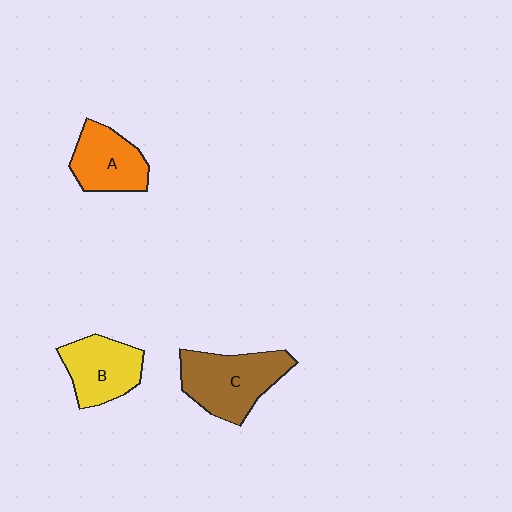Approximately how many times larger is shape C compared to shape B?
Approximately 1.3 times.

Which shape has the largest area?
Shape C (brown).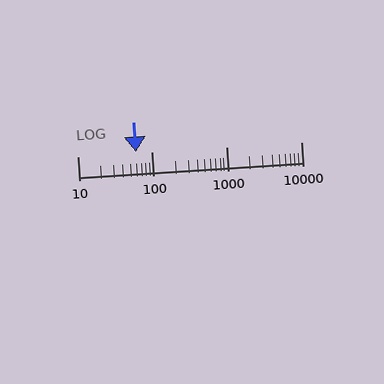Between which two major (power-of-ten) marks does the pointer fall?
The pointer is between 10 and 100.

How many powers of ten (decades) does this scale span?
The scale spans 3 decades, from 10 to 10000.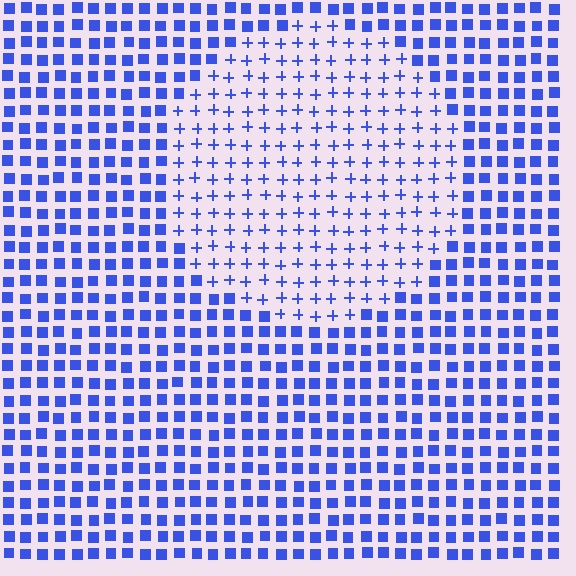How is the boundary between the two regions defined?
The boundary is defined by a change in element shape: plus signs inside vs. squares outside. All elements share the same color and spacing.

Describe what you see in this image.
The image is filled with small blue elements arranged in a uniform grid. A circle-shaped region contains plus signs, while the surrounding area contains squares. The boundary is defined purely by the change in element shape.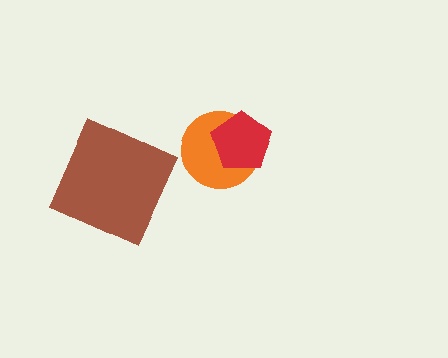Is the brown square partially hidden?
No, no other shape covers it.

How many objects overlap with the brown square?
0 objects overlap with the brown square.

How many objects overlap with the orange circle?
1 object overlaps with the orange circle.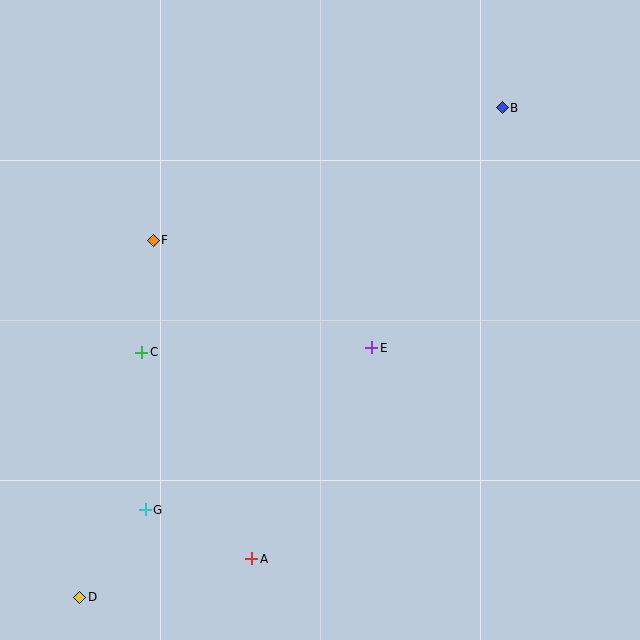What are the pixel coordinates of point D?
Point D is at (80, 597).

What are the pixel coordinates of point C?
Point C is at (142, 352).